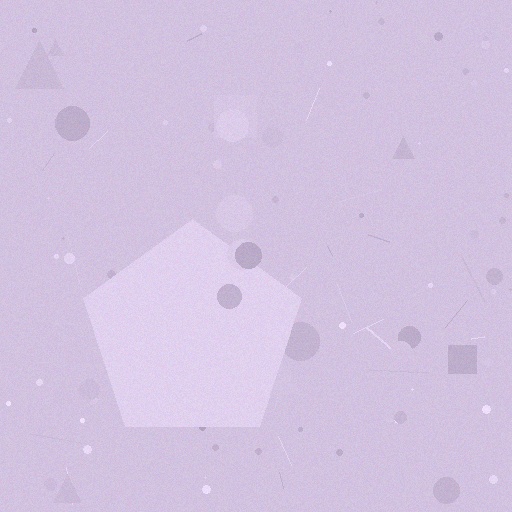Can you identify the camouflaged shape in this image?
The camouflaged shape is a pentagon.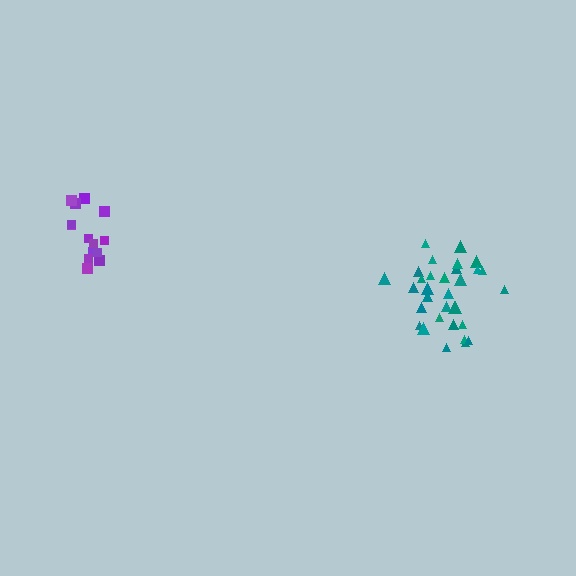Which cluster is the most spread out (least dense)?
Purple.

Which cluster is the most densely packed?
Teal.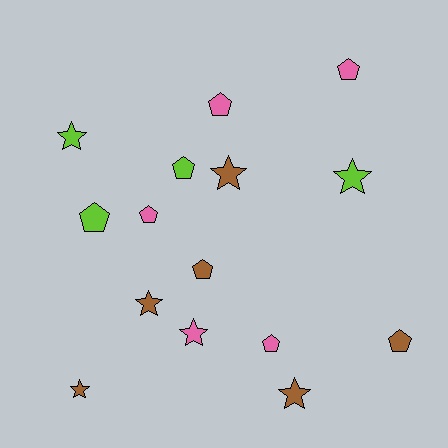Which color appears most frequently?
Brown, with 6 objects.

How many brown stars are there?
There are 4 brown stars.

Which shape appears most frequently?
Pentagon, with 8 objects.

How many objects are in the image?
There are 15 objects.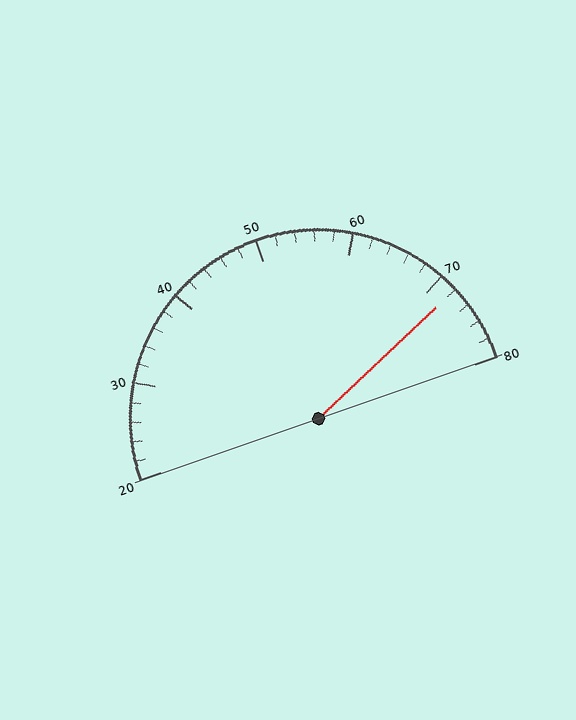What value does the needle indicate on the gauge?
The needle indicates approximately 72.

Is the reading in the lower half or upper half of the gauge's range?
The reading is in the upper half of the range (20 to 80).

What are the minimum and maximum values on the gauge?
The gauge ranges from 20 to 80.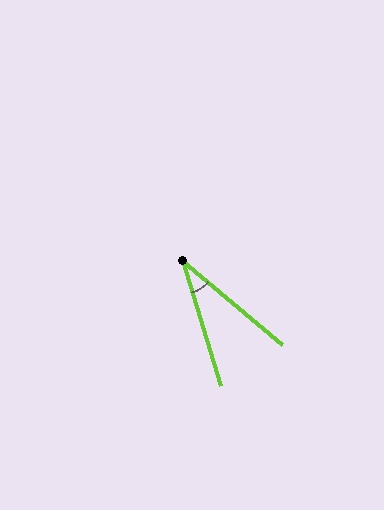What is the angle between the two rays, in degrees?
Approximately 33 degrees.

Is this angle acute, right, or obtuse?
It is acute.